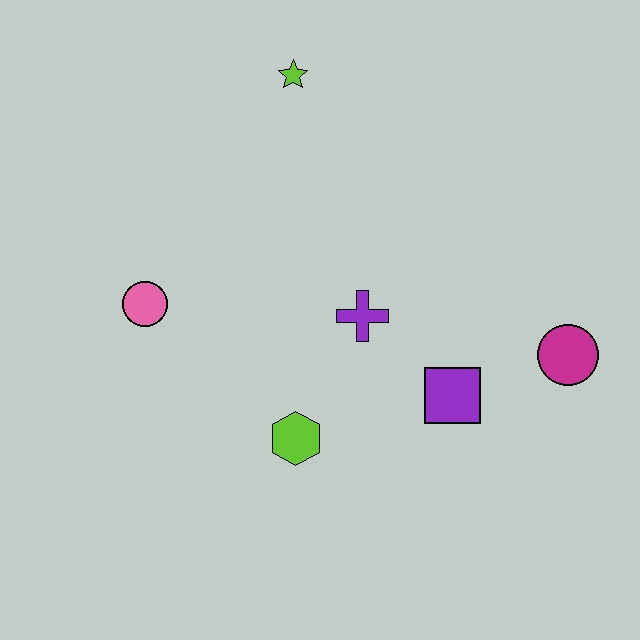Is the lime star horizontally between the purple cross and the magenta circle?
No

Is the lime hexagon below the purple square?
Yes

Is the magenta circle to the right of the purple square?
Yes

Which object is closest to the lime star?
The purple cross is closest to the lime star.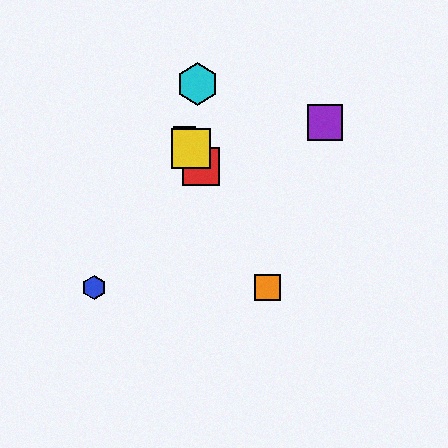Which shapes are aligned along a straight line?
The red square, the green square, the yellow square, the orange square are aligned along a straight line.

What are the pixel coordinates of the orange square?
The orange square is at (268, 287).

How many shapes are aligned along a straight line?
4 shapes (the red square, the green square, the yellow square, the orange square) are aligned along a straight line.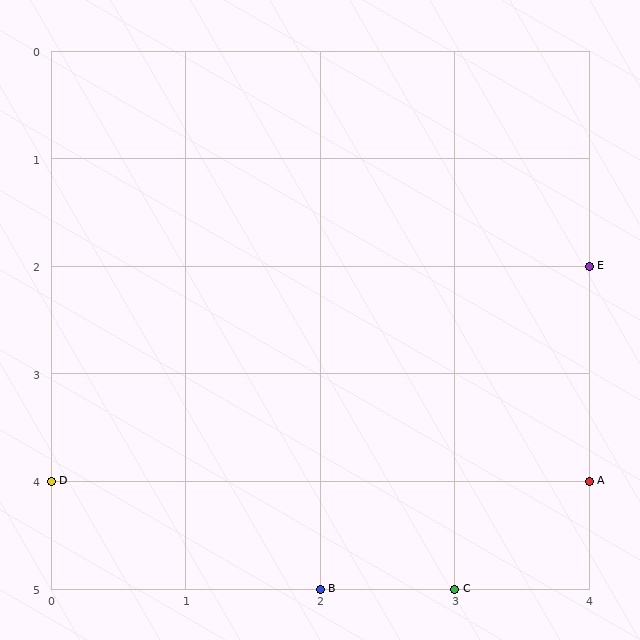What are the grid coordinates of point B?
Point B is at grid coordinates (2, 5).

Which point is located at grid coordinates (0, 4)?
Point D is at (0, 4).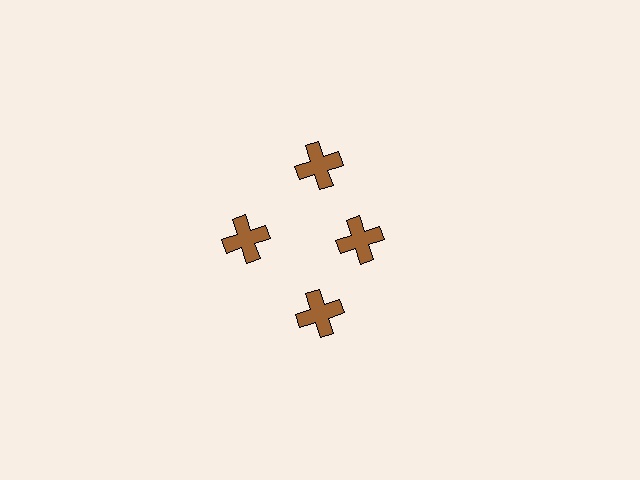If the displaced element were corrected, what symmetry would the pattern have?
It would have 4-fold rotational symmetry — the pattern would map onto itself every 90 degrees.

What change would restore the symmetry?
The symmetry would be restored by moving it outward, back onto the ring so that all 4 crosses sit at equal angles and equal distance from the center.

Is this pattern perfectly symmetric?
No. The 4 brown crosses are arranged in a ring, but one element near the 3 o'clock position is pulled inward toward the center, breaking the 4-fold rotational symmetry.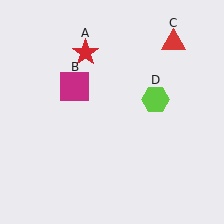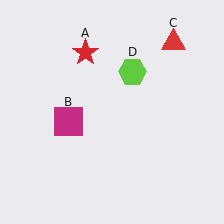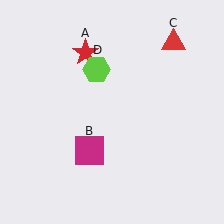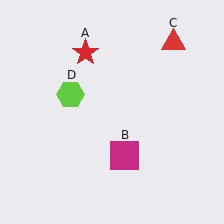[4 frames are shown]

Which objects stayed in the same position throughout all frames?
Red star (object A) and red triangle (object C) remained stationary.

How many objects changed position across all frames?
2 objects changed position: magenta square (object B), lime hexagon (object D).